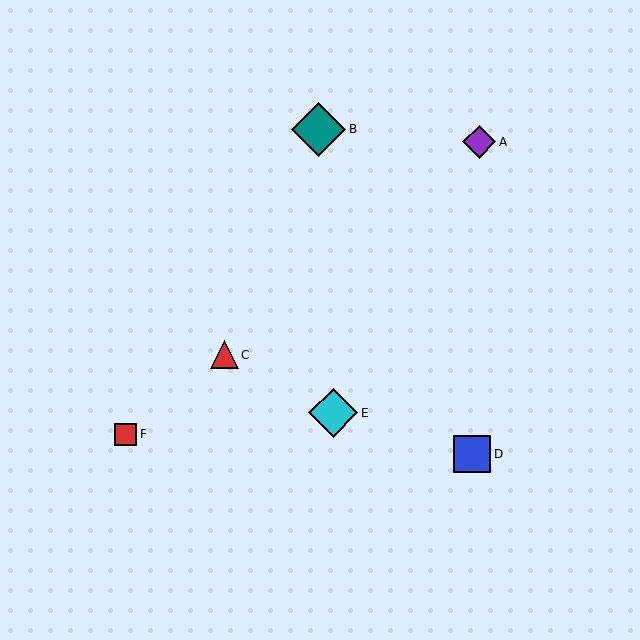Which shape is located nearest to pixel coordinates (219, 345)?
The red triangle (labeled C) at (224, 355) is nearest to that location.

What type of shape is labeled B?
Shape B is a teal diamond.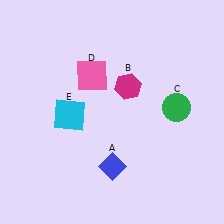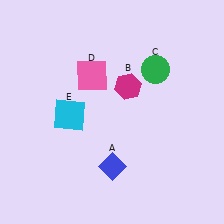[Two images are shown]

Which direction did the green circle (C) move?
The green circle (C) moved up.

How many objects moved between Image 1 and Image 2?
1 object moved between the two images.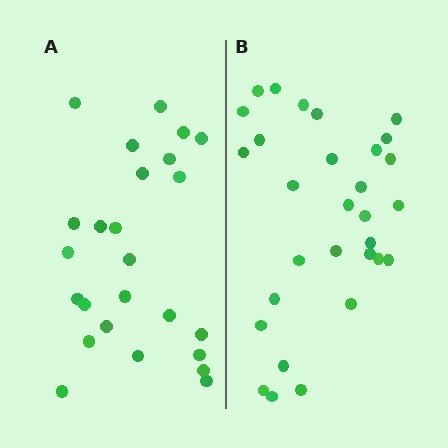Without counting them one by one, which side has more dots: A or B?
Region B (the right region) has more dots.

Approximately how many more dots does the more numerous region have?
Region B has about 5 more dots than region A.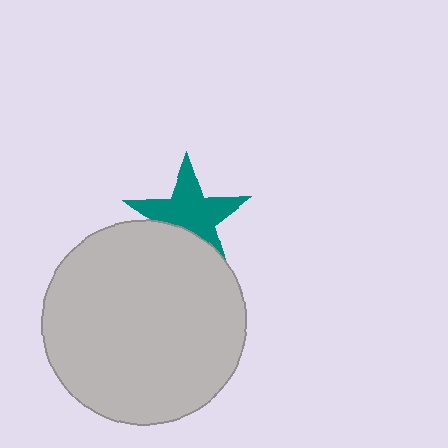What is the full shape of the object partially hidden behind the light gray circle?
The partially hidden object is a teal star.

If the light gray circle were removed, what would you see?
You would see the complete teal star.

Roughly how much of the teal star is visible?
Most of it is visible (roughly 68%).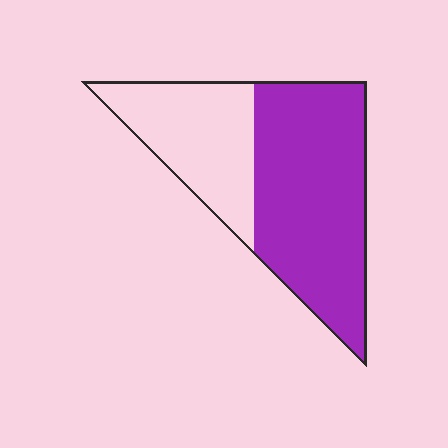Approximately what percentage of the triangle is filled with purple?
Approximately 65%.